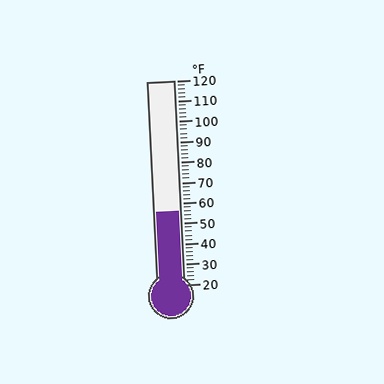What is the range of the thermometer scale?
The thermometer scale ranges from 20°F to 120°F.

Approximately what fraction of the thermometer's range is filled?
The thermometer is filled to approximately 35% of its range.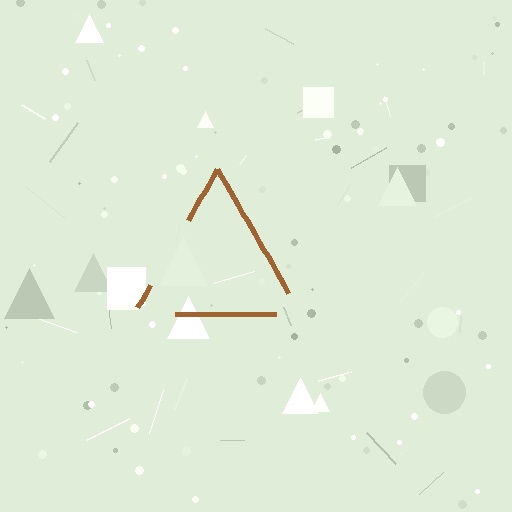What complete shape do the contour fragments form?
The contour fragments form a triangle.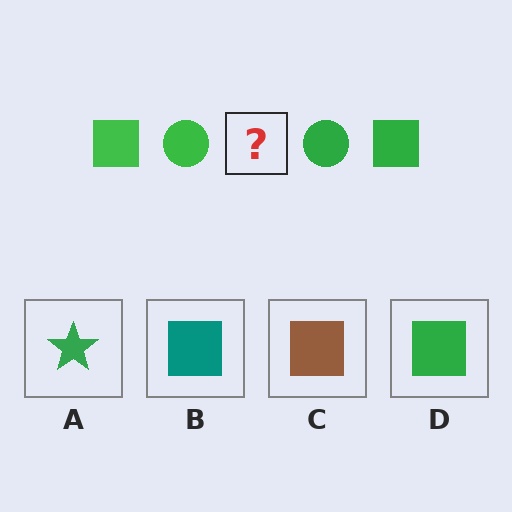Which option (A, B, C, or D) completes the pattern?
D.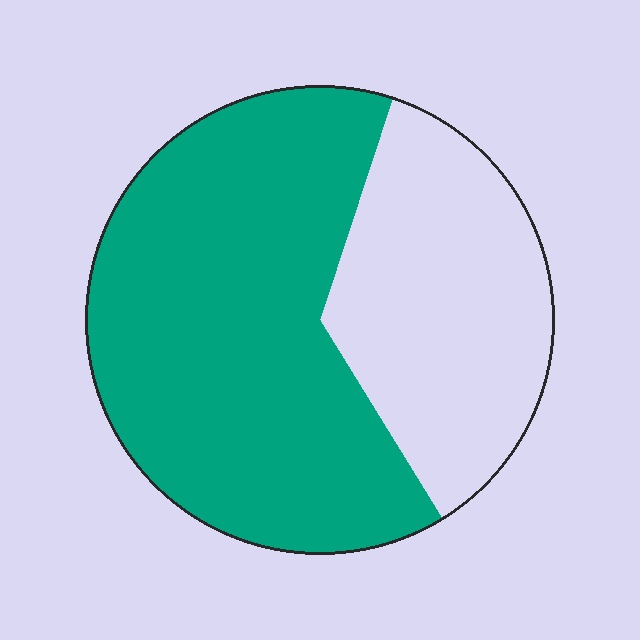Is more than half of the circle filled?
Yes.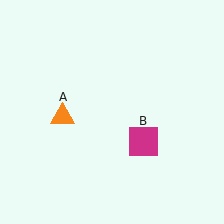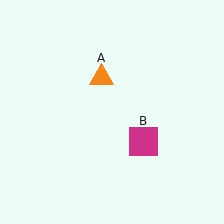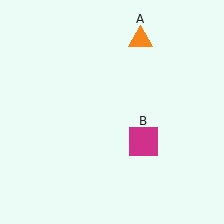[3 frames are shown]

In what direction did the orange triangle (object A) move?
The orange triangle (object A) moved up and to the right.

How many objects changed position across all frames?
1 object changed position: orange triangle (object A).